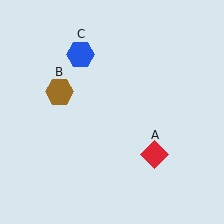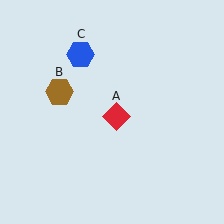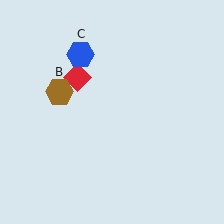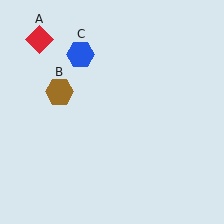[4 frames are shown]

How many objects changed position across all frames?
1 object changed position: red diamond (object A).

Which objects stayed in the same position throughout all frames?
Brown hexagon (object B) and blue hexagon (object C) remained stationary.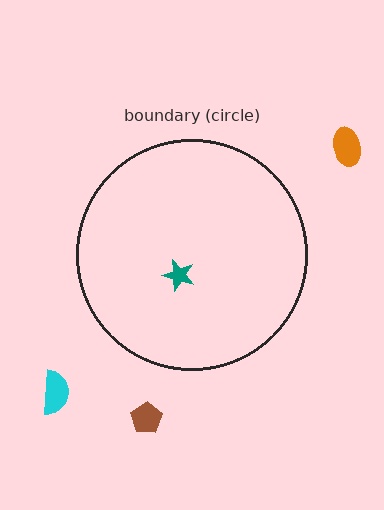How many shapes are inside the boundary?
1 inside, 3 outside.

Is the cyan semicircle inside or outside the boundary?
Outside.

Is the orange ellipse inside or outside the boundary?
Outside.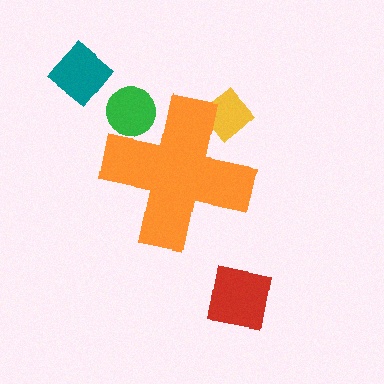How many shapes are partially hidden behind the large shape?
2 shapes are partially hidden.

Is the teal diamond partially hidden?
No, the teal diamond is fully visible.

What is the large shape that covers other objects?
An orange cross.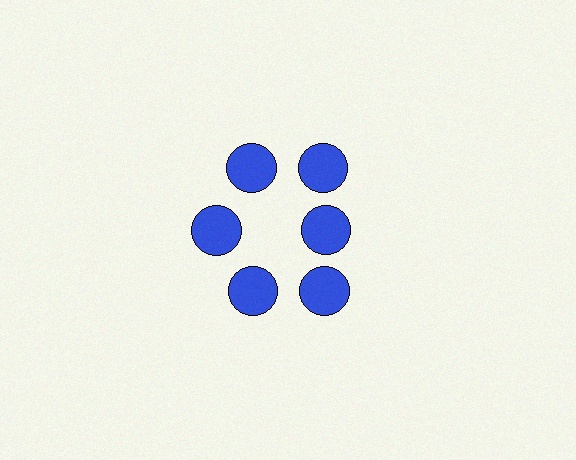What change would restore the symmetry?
The symmetry would be restored by moving it outward, back onto the ring so that all 6 circles sit at equal angles and equal distance from the center.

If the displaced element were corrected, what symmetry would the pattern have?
It would have 6-fold rotational symmetry — the pattern would map onto itself every 60 degrees.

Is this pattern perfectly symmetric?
No. The 6 blue circles are arranged in a ring, but one element near the 3 o'clock position is pulled inward toward the center, breaking the 6-fold rotational symmetry.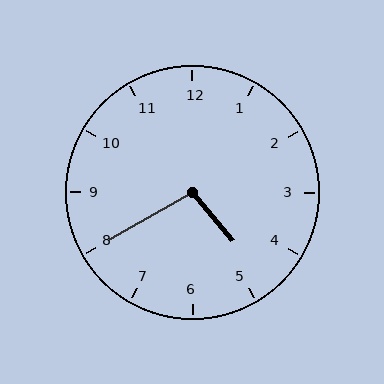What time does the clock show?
4:40.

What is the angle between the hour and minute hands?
Approximately 100 degrees.